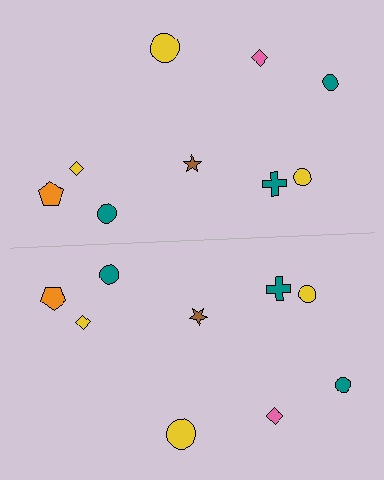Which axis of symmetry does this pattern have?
The pattern has a horizontal axis of symmetry running through the center of the image.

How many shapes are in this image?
There are 18 shapes in this image.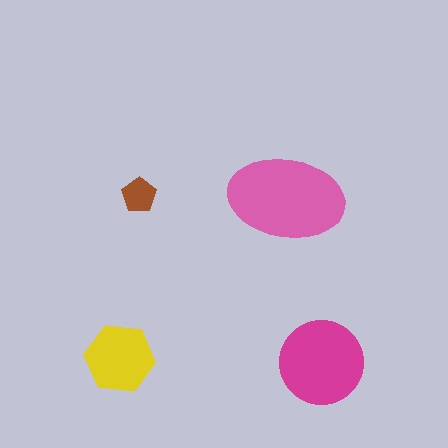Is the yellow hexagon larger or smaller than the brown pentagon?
Larger.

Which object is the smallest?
The brown pentagon.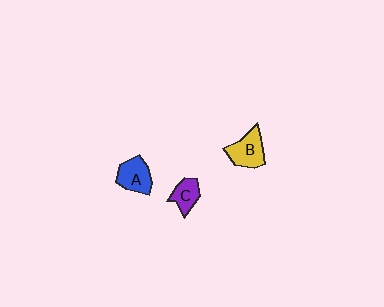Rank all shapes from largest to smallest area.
From largest to smallest: B (yellow), A (blue), C (purple).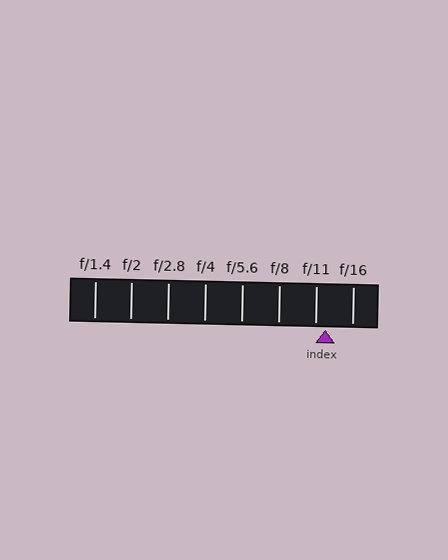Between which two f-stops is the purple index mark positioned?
The index mark is between f/11 and f/16.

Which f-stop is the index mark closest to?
The index mark is closest to f/11.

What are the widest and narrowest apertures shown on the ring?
The widest aperture shown is f/1.4 and the narrowest is f/16.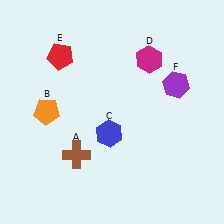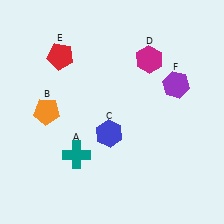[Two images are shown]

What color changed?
The cross (A) changed from brown in Image 1 to teal in Image 2.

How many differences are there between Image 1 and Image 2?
There is 1 difference between the two images.